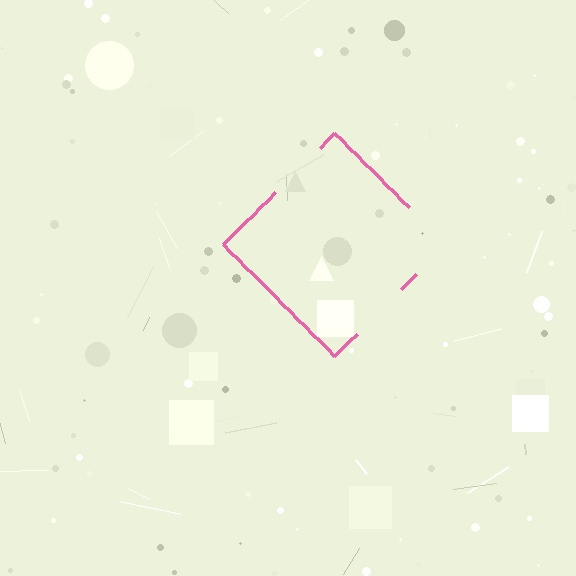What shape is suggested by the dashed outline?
The dashed outline suggests a diamond.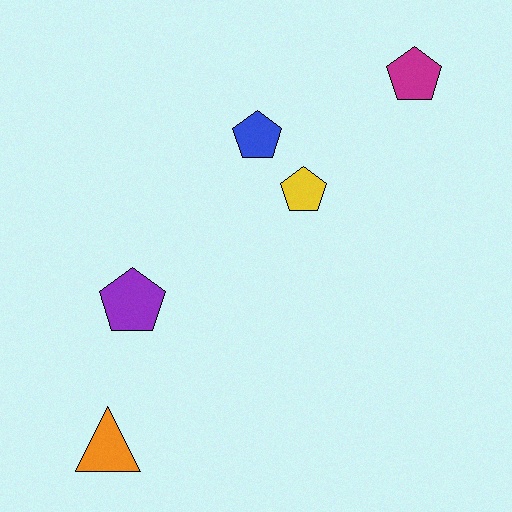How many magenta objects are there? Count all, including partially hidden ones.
There is 1 magenta object.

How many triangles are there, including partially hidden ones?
There is 1 triangle.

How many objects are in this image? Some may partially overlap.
There are 5 objects.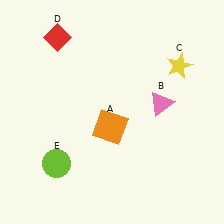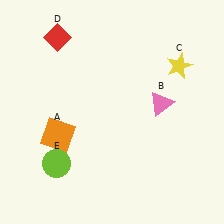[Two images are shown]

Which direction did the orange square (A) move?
The orange square (A) moved left.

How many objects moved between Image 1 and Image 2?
1 object moved between the two images.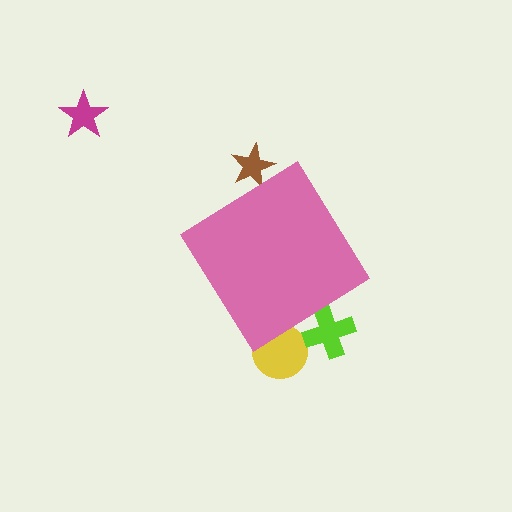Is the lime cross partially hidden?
Yes, the lime cross is partially hidden behind the pink diamond.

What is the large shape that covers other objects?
A pink diamond.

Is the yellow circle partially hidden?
Yes, the yellow circle is partially hidden behind the pink diamond.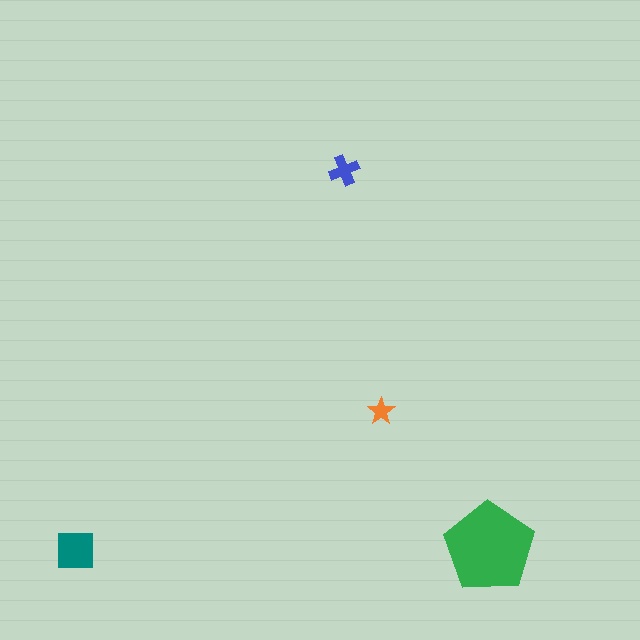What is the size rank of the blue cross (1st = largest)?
3rd.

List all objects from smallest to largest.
The orange star, the blue cross, the teal square, the green pentagon.